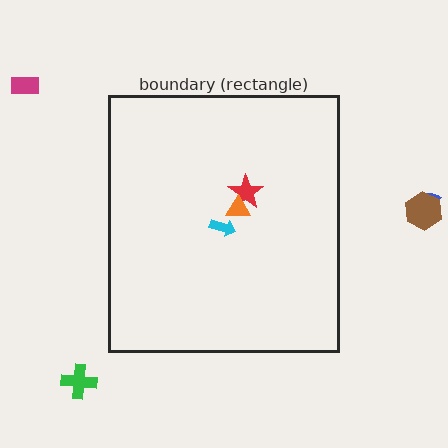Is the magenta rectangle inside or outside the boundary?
Outside.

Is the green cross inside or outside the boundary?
Outside.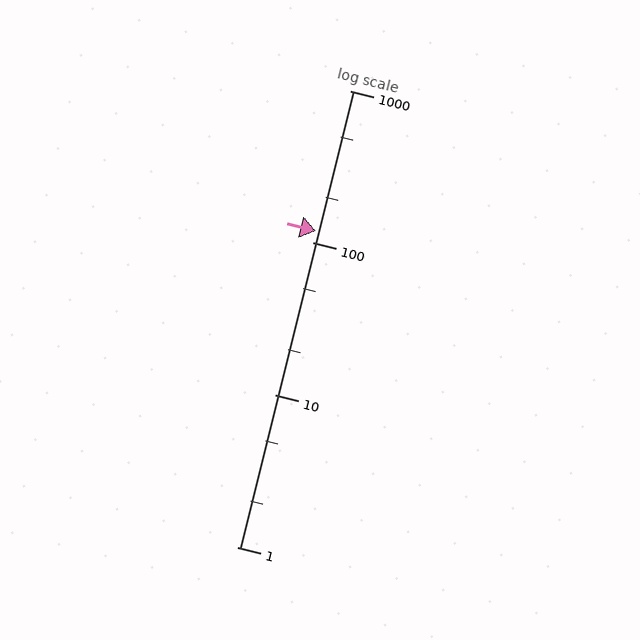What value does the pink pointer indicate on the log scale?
The pointer indicates approximately 120.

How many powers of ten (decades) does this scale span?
The scale spans 3 decades, from 1 to 1000.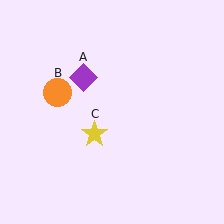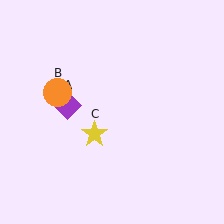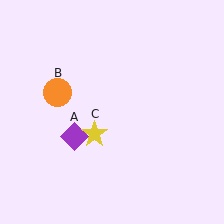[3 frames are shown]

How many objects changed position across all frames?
1 object changed position: purple diamond (object A).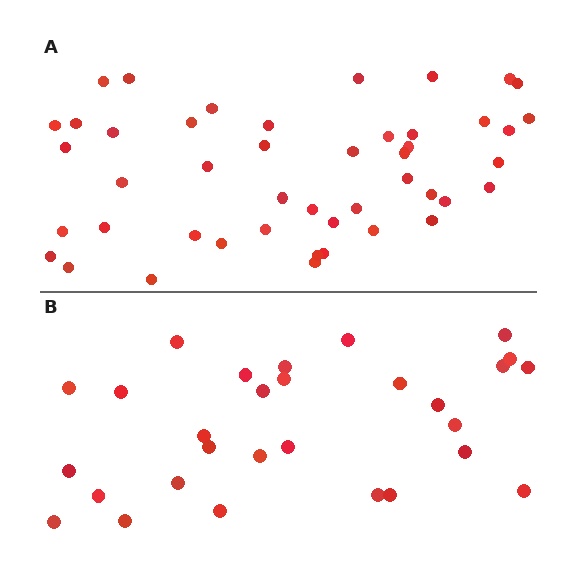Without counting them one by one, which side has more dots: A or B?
Region A (the top region) has more dots.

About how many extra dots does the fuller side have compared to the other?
Region A has approximately 15 more dots than region B.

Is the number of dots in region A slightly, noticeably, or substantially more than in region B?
Region A has substantially more. The ratio is roughly 1.6 to 1.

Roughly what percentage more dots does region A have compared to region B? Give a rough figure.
About 60% more.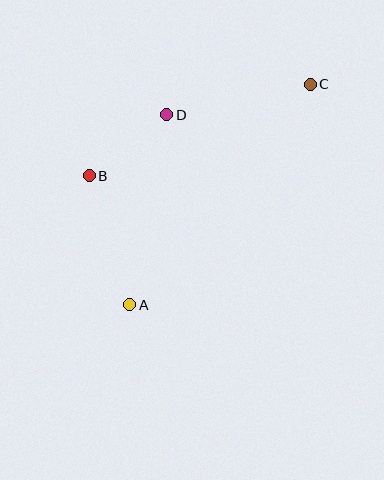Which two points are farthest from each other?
Points A and C are farthest from each other.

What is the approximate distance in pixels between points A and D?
The distance between A and D is approximately 193 pixels.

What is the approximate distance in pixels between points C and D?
The distance between C and D is approximately 147 pixels.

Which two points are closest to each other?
Points B and D are closest to each other.